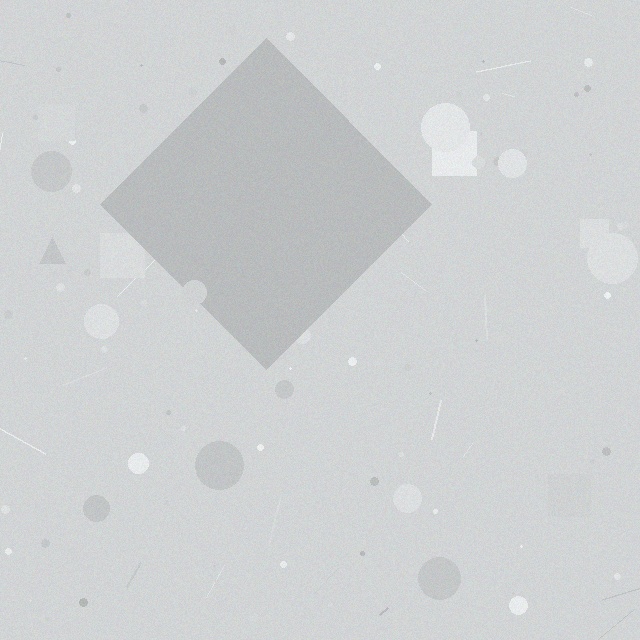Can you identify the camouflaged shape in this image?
The camouflaged shape is a diamond.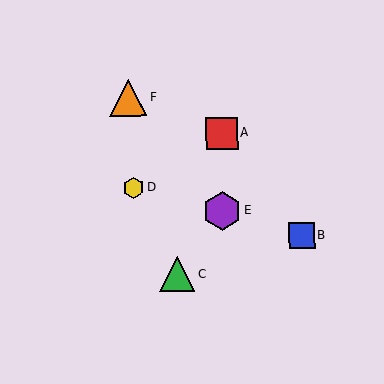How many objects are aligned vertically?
2 objects (A, E) are aligned vertically.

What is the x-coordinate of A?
Object A is at x≈222.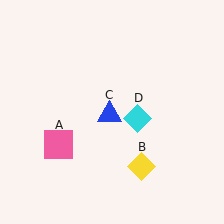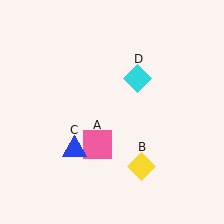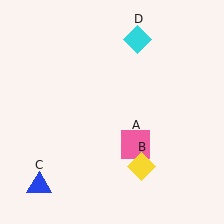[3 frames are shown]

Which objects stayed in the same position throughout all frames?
Yellow diamond (object B) remained stationary.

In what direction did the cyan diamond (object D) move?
The cyan diamond (object D) moved up.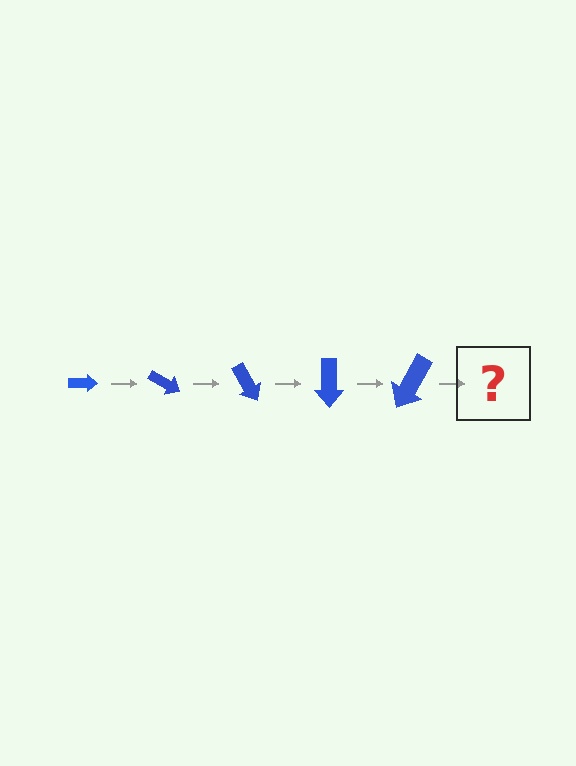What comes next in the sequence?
The next element should be an arrow, larger than the previous one and rotated 150 degrees from the start.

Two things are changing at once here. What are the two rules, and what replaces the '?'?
The two rules are that the arrow grows larger each step and it rotates 30 degrees each step. The '?' should be an arrow, larger than the previous one and rotated 150 degrees from the start.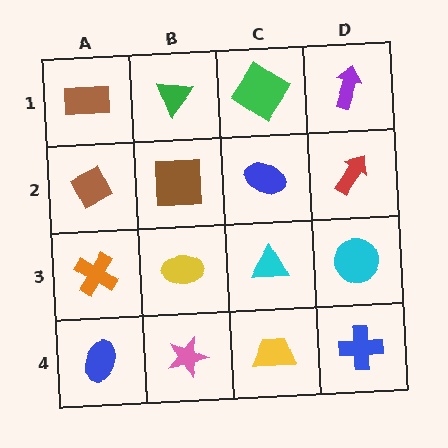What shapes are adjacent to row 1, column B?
A brown square (row 2, column B), a brown rectangle (row 1, column A), a green diamond (row 1, column C).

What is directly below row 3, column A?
A blue ellipse.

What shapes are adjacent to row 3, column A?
A brown diamond (row 2, column A), a blue ellipse (row 4, column A), a yellow ellipse (row 3, column B).